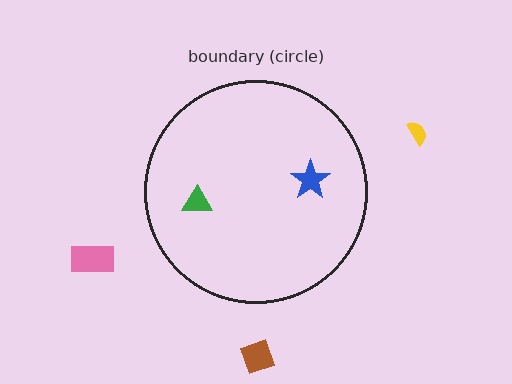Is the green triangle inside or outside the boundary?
Inside.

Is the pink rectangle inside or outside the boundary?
Outside.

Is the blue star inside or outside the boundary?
Inside.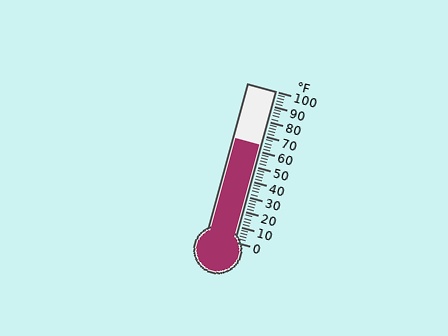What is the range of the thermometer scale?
The thermometer scale ranges from 0°F to 100°F.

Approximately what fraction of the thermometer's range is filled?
The thermometer is filled to approximately 65% of its range.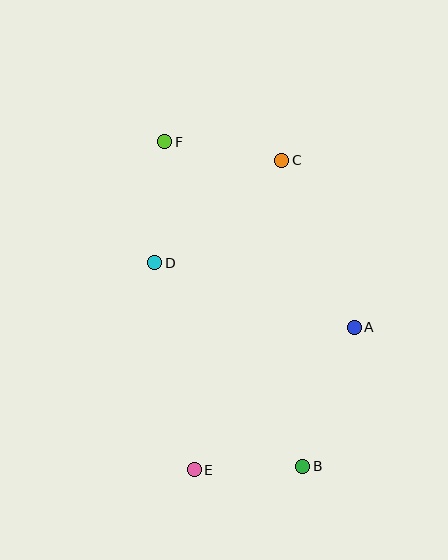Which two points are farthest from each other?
Points B and F are farthest from each other.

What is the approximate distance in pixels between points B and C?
The distance between B and C is approximately 307 pixels.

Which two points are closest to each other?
Points B and E are closest to each other.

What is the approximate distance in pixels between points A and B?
The distance between A and B is approximately 148 pixels.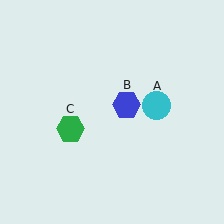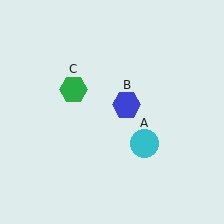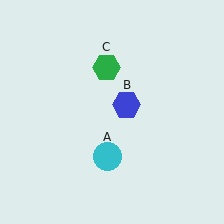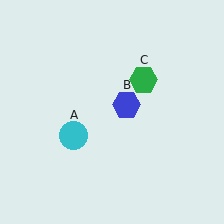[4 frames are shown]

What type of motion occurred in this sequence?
The cyan circle (object A), green hexagon (object C) rotated clockwise around the center of the scene.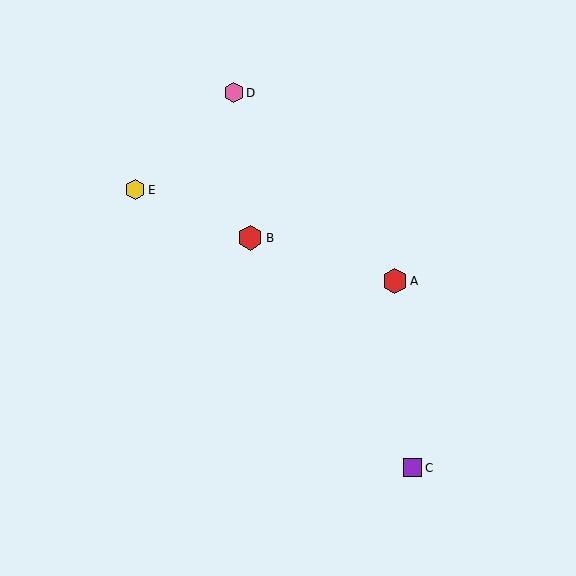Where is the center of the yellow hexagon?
The center of the yellow hexagon is at (135, 190).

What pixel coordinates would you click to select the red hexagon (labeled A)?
Click at (395, 281) to select the red hexagon A.